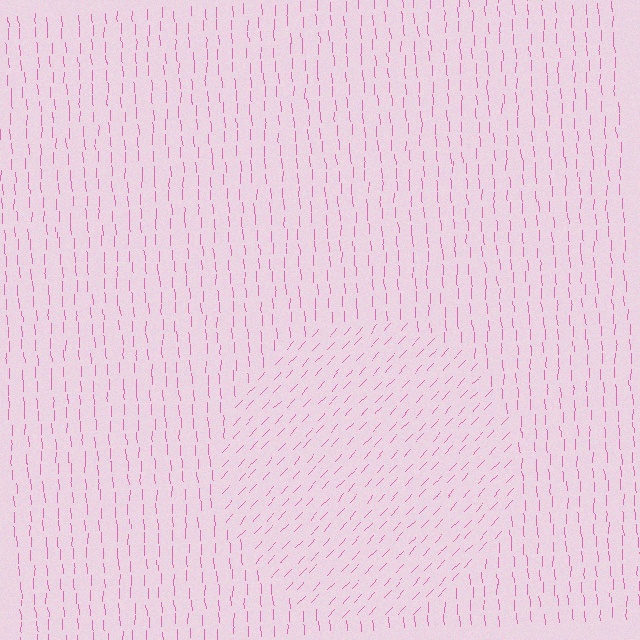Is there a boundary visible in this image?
Yes, there is a texture boundary formed by a change in line orientation.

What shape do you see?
I see a circle.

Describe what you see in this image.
The image is filled with small pink line segments. A circle region in the image has lines oriented differently from the surrounding lines, creating a visible texture boundary.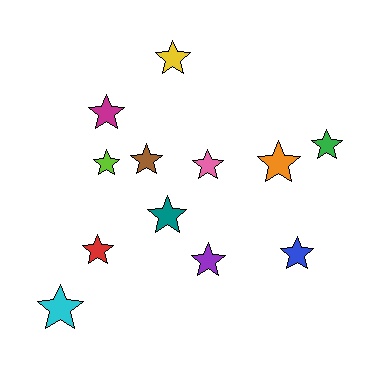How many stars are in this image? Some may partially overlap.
There are 12 stars.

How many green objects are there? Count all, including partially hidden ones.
There is 1 green object.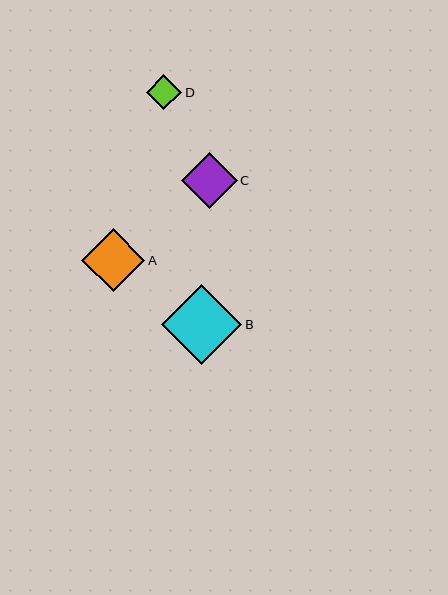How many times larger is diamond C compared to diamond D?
Diamond C is approximately 1.6 times the size of diamond D.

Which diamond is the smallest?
Diamond D is the smallest with a size of approximately 36 pixels.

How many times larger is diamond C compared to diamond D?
Diamond C is approximately 1.6 times the size of diamond D.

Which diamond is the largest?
Diamond B is the largest with a size of approximately 80 pixels.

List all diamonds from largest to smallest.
From largest to smallest: B, A, C, D.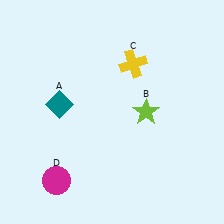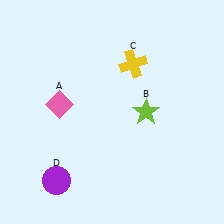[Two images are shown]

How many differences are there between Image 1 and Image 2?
There are 2 differences between the two images.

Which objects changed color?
A changed from teal to pink. D changed from magenta to purple.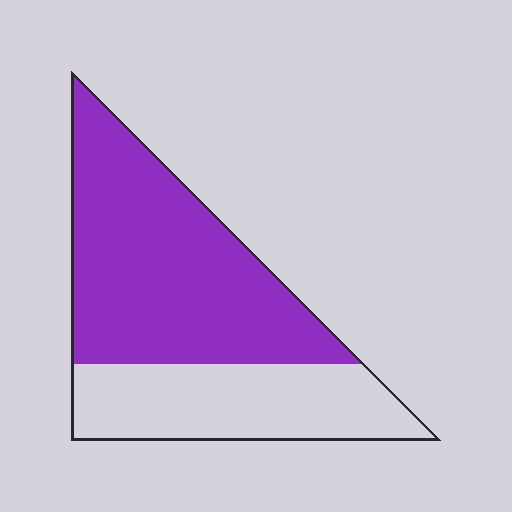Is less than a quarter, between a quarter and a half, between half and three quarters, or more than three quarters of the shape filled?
Between half and three quarters.